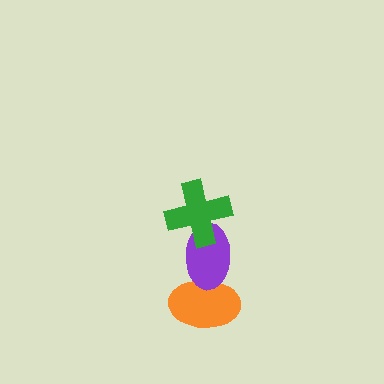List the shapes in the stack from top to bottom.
From top to bottom: the green cross, the purple ellipse, the orange ellipse.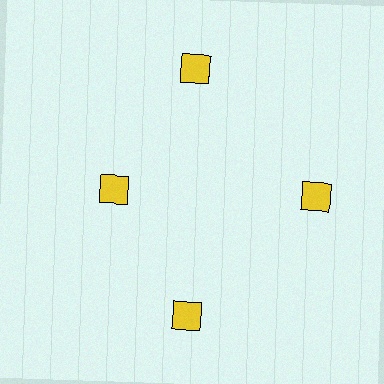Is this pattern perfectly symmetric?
No. The 4 yellow squares are arranged in a ring, but one element near the 9 o'clock position is pulled inward toward the center, breaking the 4-fold rotational symmetry.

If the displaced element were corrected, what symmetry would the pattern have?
It would have 4-fold rotational symmetry — the pattern would map onto itself every 90 degrees.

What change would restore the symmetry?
The symmetry would be restored by moving it outward, back onto the ring so that all 4 squares sit at equal angles and equal distance from the center.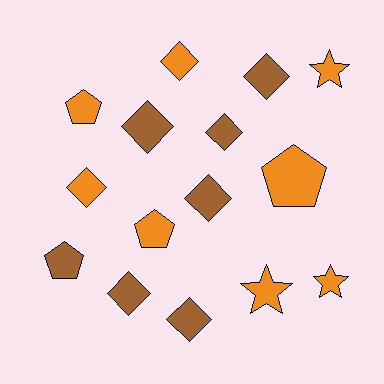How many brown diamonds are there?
There are 6 brown diamonds.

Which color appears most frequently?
Orange, with 8 objects.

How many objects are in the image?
There are 15 objects.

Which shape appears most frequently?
Diamond, with 8 objects.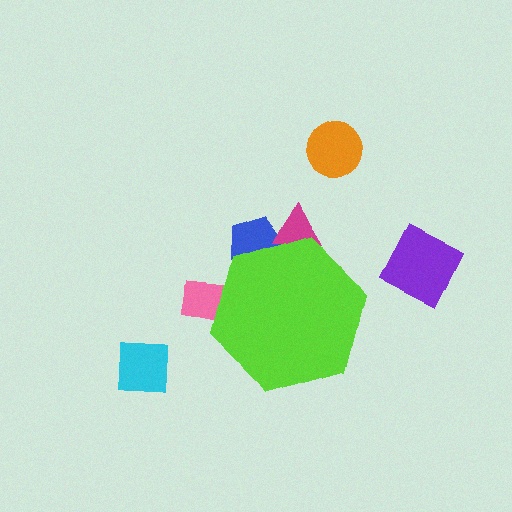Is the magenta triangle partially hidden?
Yes, the magenta triangle is partially hidden behind the lime hexagon.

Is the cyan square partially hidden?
No, the cyan square is fully visible.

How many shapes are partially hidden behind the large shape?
3 shapes are partially hidden.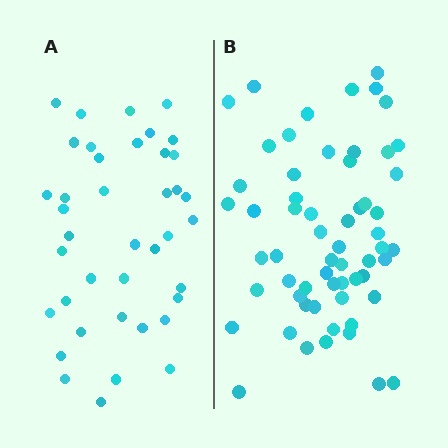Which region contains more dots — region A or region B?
Region B (the right region) has more dots.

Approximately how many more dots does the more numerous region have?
Region B has approximately 20 more dots than region A.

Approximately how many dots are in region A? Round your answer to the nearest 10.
About 40 dots.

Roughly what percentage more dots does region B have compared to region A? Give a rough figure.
About 50% more.